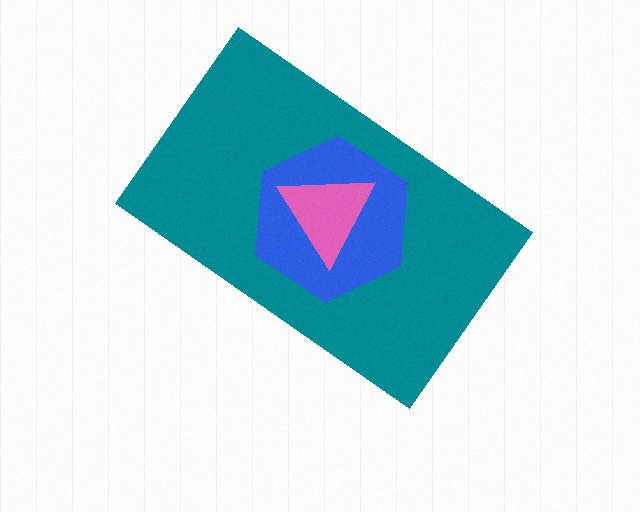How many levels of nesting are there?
3.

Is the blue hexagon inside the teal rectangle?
Yes.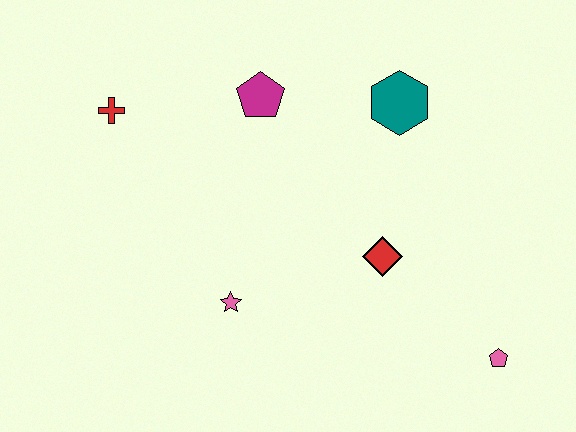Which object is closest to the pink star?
The red diamond is closest to the pink star.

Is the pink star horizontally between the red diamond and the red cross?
Yes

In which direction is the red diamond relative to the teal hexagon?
The red diamond is below the teal hexagon.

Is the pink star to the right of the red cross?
Yes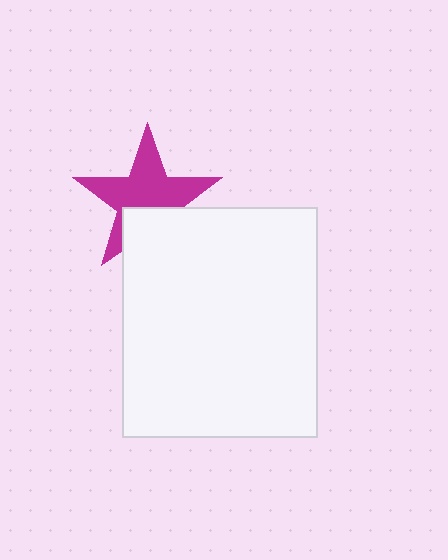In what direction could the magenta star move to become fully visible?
The magenta star could move up. That would shift it out from behind the white rectangle entirely.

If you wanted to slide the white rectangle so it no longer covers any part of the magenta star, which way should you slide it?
Slide it down — that is the most direct way to separate the two shapes.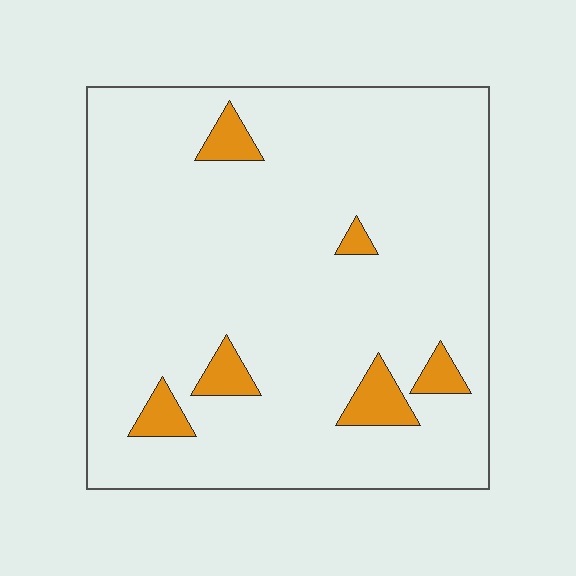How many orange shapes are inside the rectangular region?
6.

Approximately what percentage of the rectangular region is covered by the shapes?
Approximately 10%.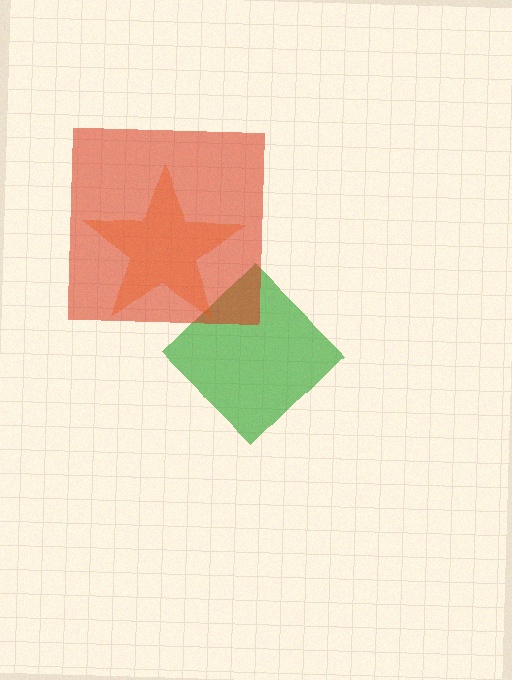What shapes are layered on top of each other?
The layered shapes are: a green diamond, an orange star, a red square.